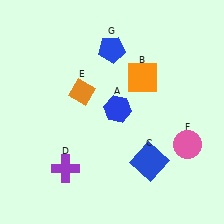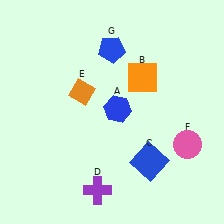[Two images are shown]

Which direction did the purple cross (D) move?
The purple cross (D) moved right.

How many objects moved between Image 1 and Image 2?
1 object moved between the two images.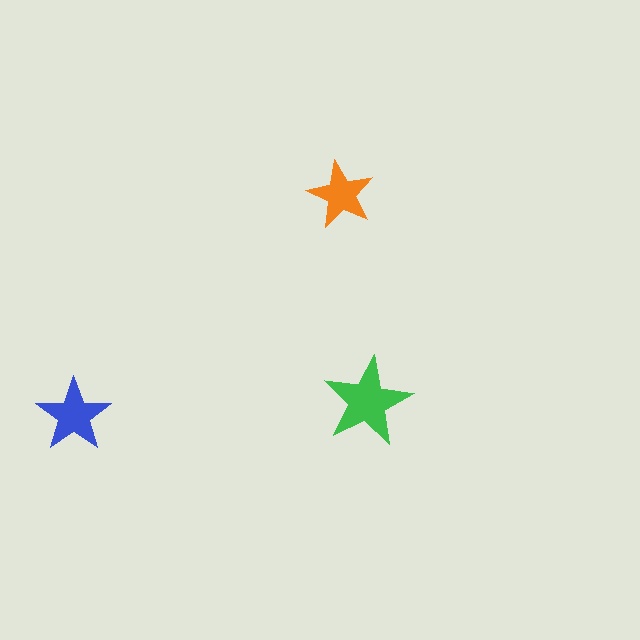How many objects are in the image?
There are 3 objects in the image.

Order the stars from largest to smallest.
the green one, the blue one, the orange one.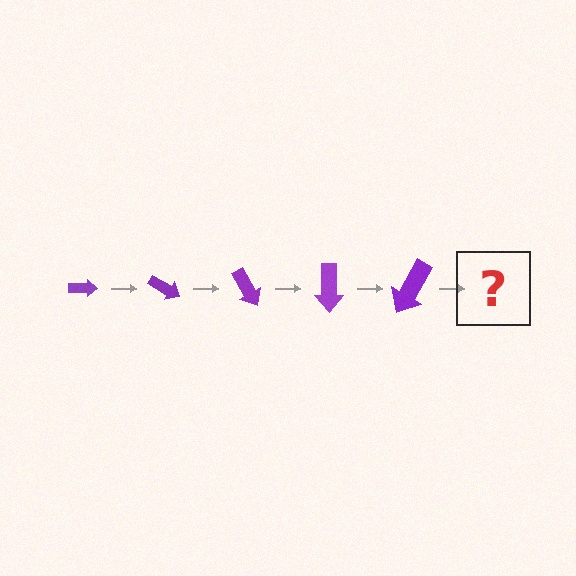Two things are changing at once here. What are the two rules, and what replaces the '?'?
The two rules are that the arrow grows larger each step and it rotates 30 degrees each step. The '?' should be an arrow, larger than the previous one and rotated 150 degrees from the start.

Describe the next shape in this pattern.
It should be an arrow, larger than the previous one and rotated 150 degrees from the start.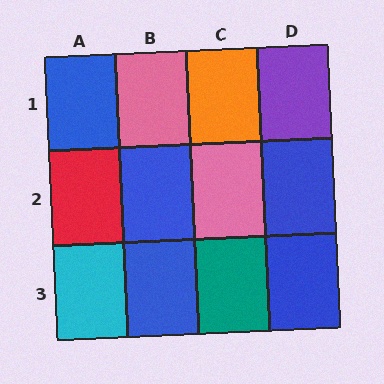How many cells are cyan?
1 cell is cyan.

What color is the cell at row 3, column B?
Blue.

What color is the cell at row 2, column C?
Pink.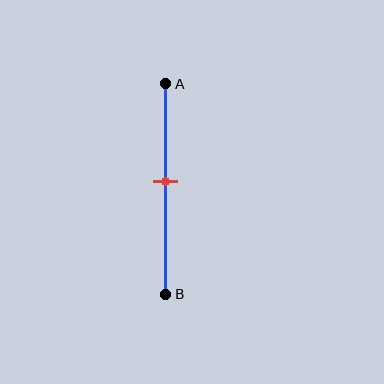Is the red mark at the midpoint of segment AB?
No, the mark is at about 45% from A, not at the 50% midpoint.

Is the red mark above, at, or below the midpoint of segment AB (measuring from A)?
The red mark is above the midpoint of segment AB.